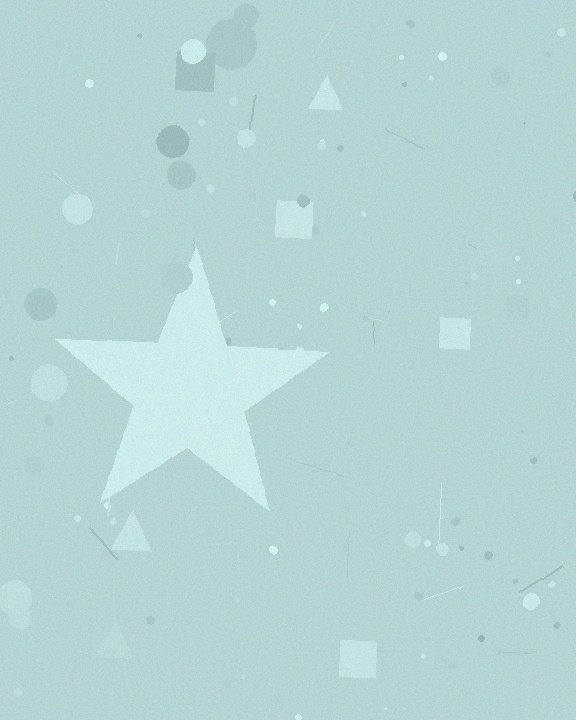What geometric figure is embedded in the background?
A star is embedded in the background.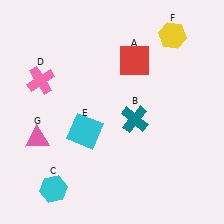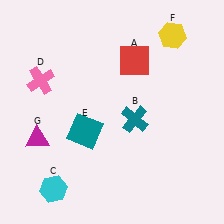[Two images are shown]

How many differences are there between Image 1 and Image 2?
There are 2 differences between the two images.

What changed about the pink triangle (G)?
In Image 1, G is pink. In Image 2, it changed to magenta.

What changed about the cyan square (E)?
In Image 1, E is cyan. In Image 2, it changed to teal.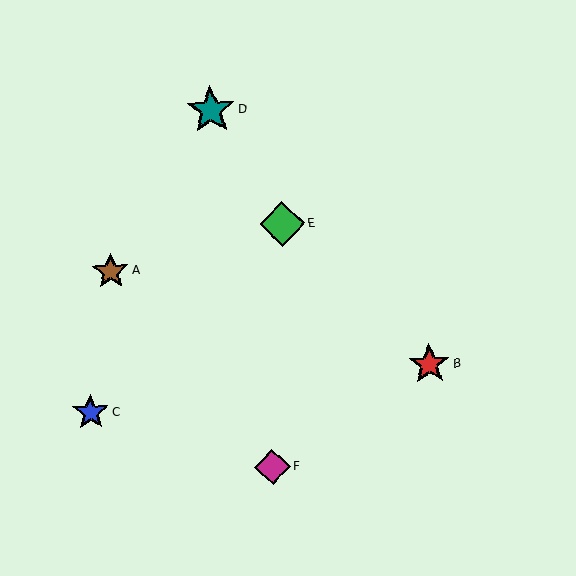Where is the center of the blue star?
The center of the blue star is at (91, 412).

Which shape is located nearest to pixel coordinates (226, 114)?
The teal star (labeled D) at (211, 110) is nearest to that location.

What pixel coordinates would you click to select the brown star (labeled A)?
Click at (110, 271) to select the brown star A.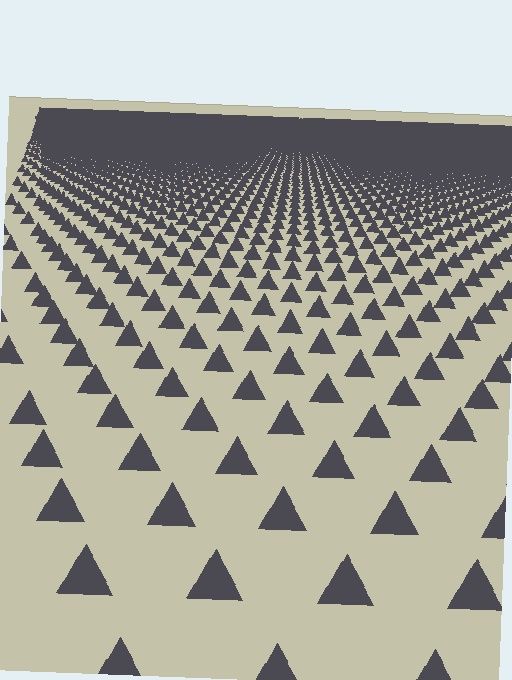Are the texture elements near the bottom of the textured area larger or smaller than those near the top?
Larger. Near the bottom, elements are closer to the viewer and appear at a bigger on-screen size.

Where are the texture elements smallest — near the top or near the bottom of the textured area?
Near the top.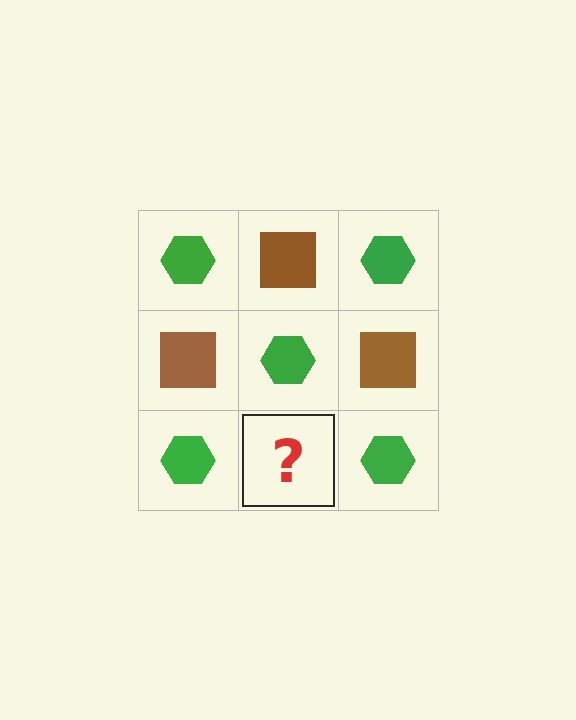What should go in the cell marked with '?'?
The missing cell should contain a brown square.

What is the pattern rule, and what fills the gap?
The rule is that it alternates green hexagon and brown square in a checkerboard pattern. The gap should be filled with a brown square.